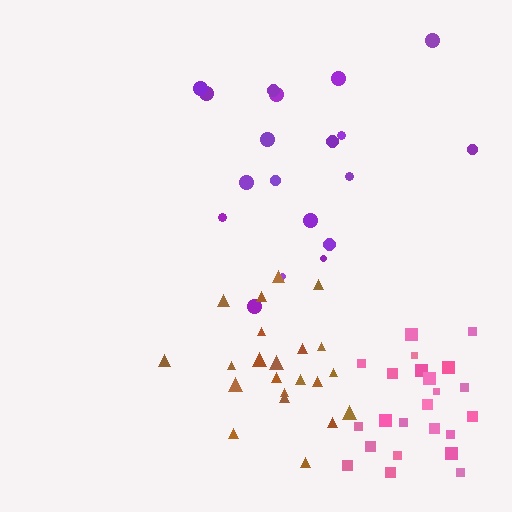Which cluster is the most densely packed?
Brown.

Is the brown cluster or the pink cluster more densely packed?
Brown.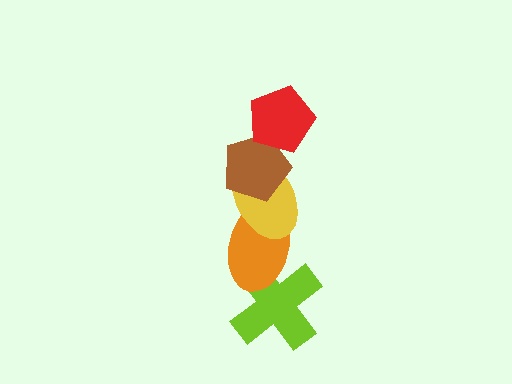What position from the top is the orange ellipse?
The orange ellipse is 4th from the top.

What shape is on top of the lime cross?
The orange ellipse is on top of the lime cross.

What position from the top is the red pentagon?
The red pentagon is 1st from the top.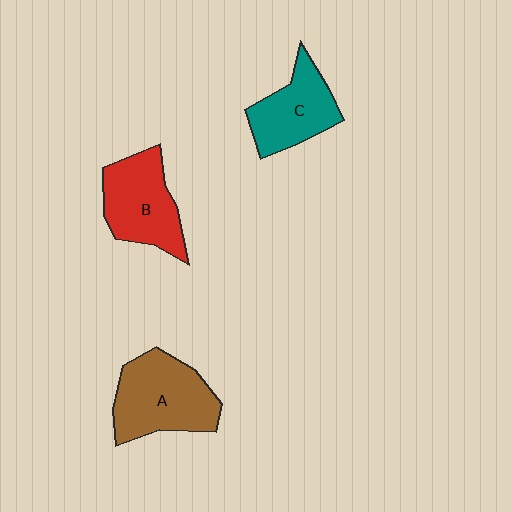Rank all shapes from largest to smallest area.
From largest to smallest: A (brown), B (red), C (teal).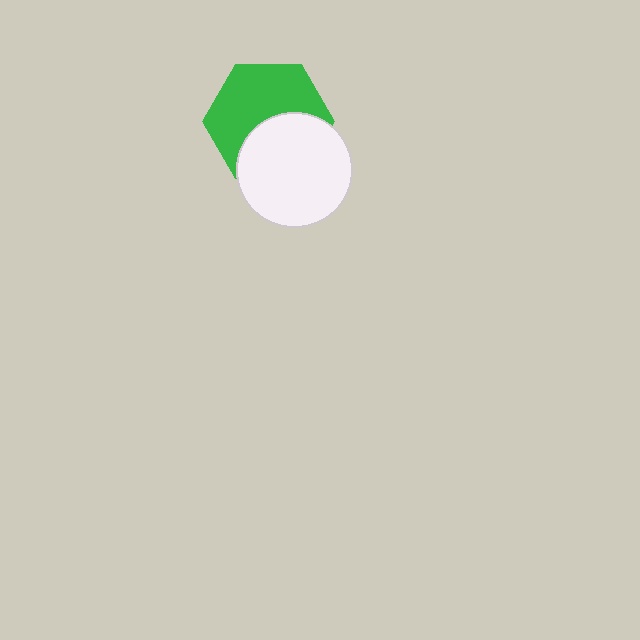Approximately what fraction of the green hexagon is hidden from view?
Roughly 42% of the green hexagon is hidden behind the white circle.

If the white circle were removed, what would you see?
You would see the complete green hexagon.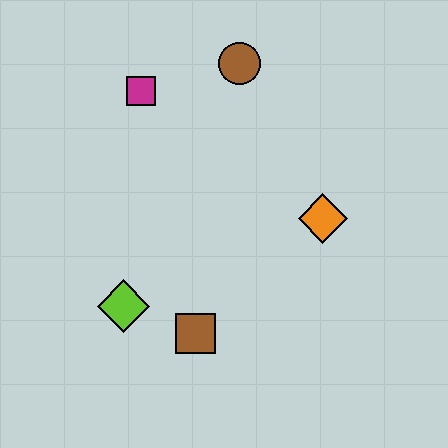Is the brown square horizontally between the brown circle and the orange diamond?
No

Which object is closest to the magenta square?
The brown circle is closest to the magenta square.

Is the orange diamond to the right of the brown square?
Yes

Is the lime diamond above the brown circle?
No